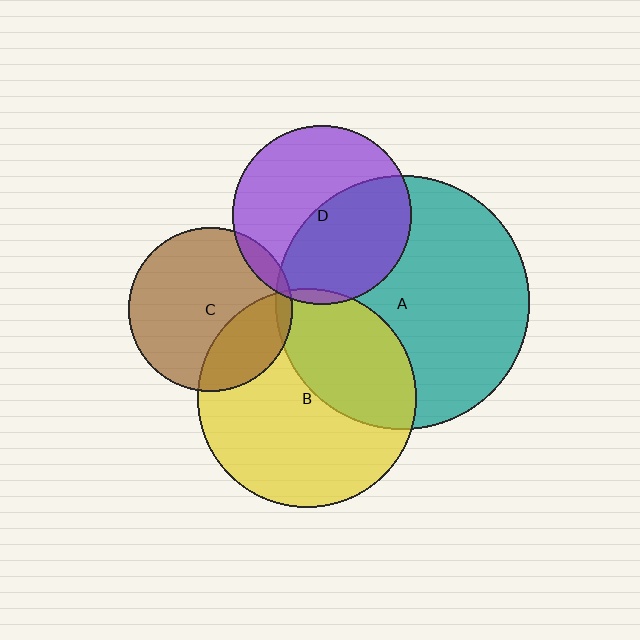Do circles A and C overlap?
Yes.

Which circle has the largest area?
Circle A (teal).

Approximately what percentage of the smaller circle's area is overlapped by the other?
Approximately 5%.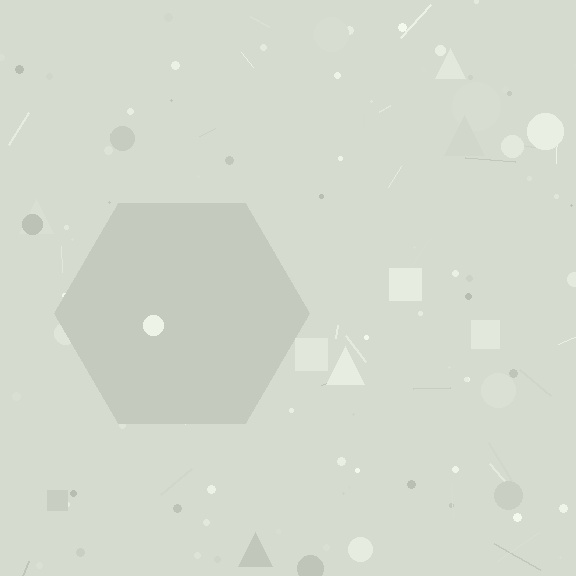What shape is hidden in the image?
A hexagon is hidden in the image.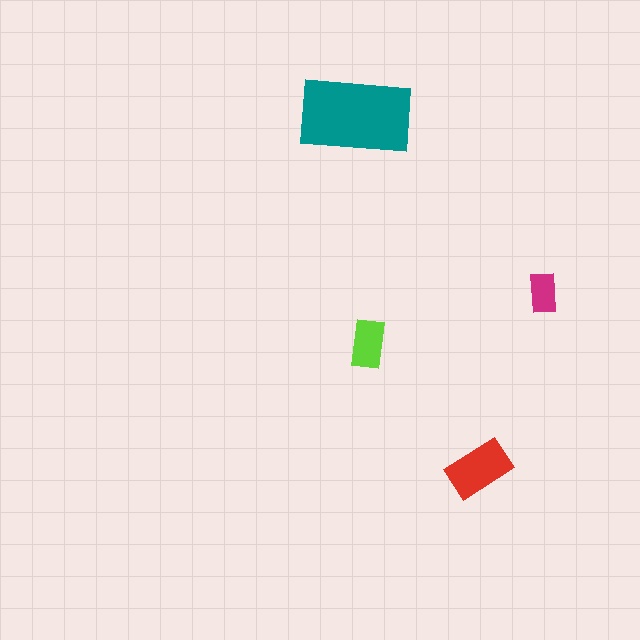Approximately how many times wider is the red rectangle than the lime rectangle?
About 1.5 times wider.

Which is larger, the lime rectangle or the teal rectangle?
The teal one.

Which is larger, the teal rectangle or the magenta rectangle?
The teal one.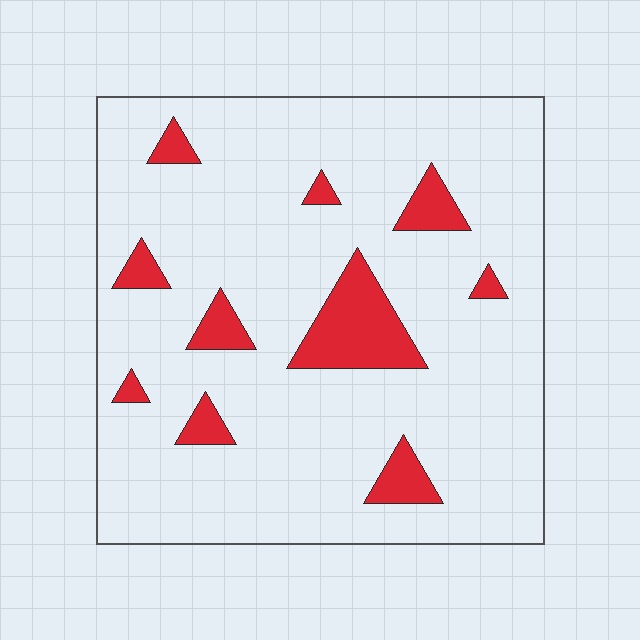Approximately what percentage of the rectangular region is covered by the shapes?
Approximately 10%.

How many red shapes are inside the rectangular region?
10.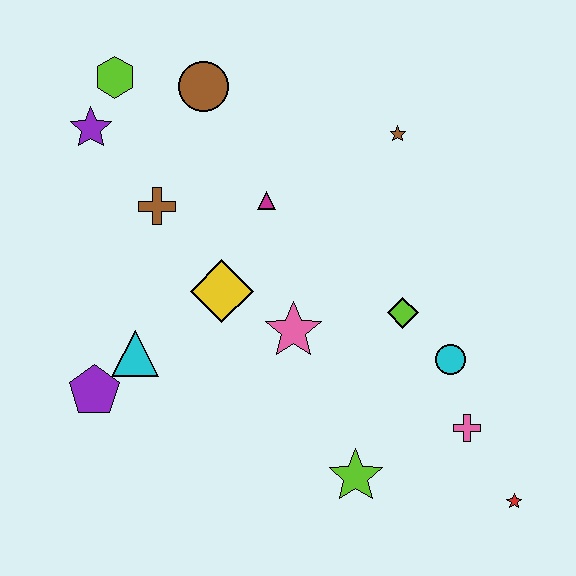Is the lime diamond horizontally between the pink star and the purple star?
No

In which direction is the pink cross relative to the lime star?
The pink cross is to the right of the lime star.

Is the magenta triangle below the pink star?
No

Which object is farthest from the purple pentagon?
The red star is farthest from the purple pentagon.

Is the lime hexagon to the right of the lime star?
No